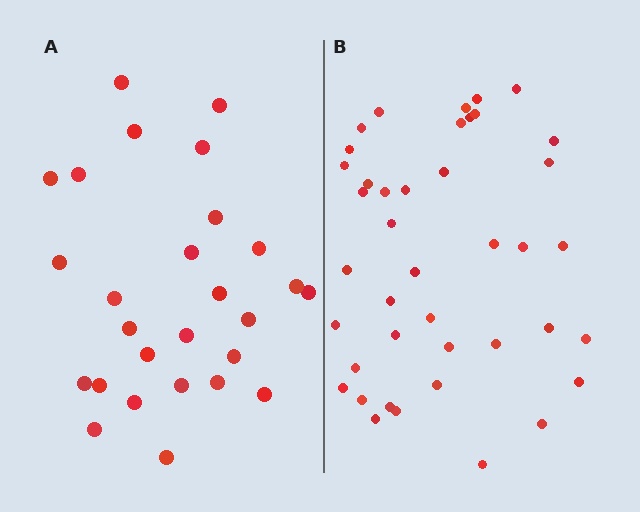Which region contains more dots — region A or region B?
Region B (the right region) has more dots.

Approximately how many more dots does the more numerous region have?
Region B has approximately 15 more dots than region A.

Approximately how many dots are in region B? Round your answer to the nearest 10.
About 40 dots. (The exact count is 41, which rounds to 40.)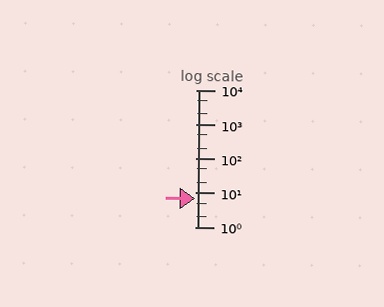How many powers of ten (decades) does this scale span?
The scale spans 4 decades, from 1 to 10000.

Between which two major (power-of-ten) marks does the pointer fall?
The pointer is between 1 and 10.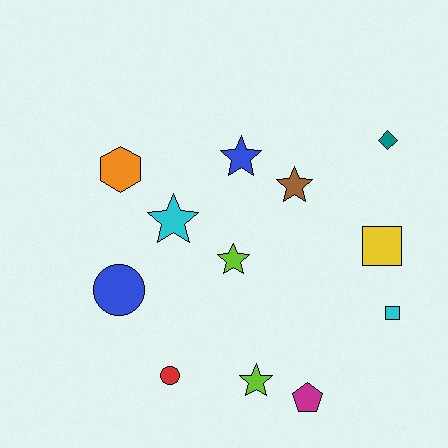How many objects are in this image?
There are 12 objects.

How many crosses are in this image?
There are no crosses.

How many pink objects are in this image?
There are no pink objects.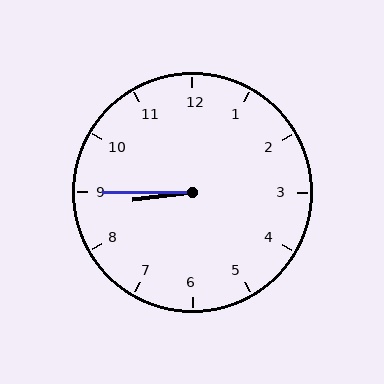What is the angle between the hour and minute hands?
Approximately 8 degrees.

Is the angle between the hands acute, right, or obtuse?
It is acute.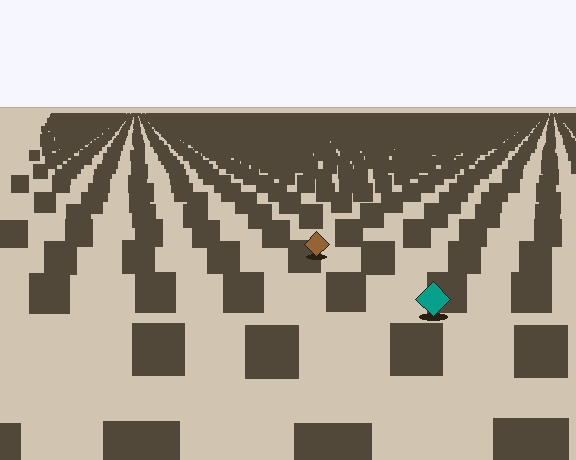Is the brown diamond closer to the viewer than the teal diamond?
No. The teal diamond is closer — you can tell from the texture gradient: the ground texture is coarser near it.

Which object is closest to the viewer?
The teal diamond is closest. The texture marks near it are larger and more spread out.